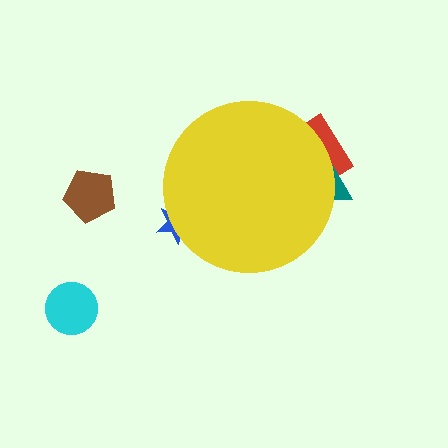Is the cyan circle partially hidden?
No, the cyan circle is fully visible.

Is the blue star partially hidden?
Yes, the blue star is partially hidden behind the yellow circle.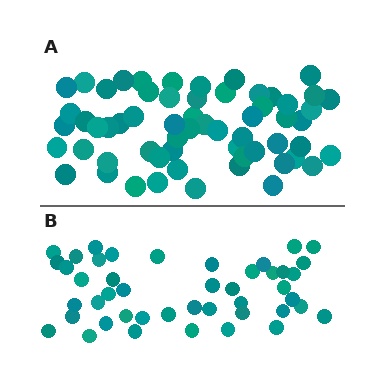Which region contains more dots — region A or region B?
Region A (the top region) has more dots.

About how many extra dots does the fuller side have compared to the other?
Region A has approximately 15 more dots than region B.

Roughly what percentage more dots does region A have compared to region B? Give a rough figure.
About 35% more.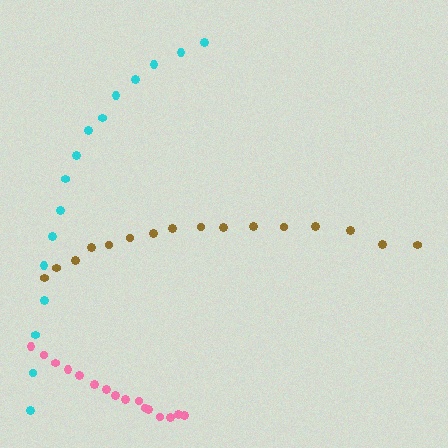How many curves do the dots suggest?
There are 3 distinct paths.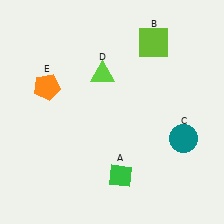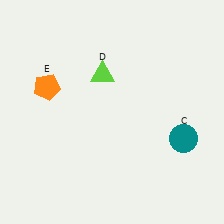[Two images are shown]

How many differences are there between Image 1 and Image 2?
There are 2 differences between the two images.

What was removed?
The green diamond (A), the lime square (B) were removed in Image 2.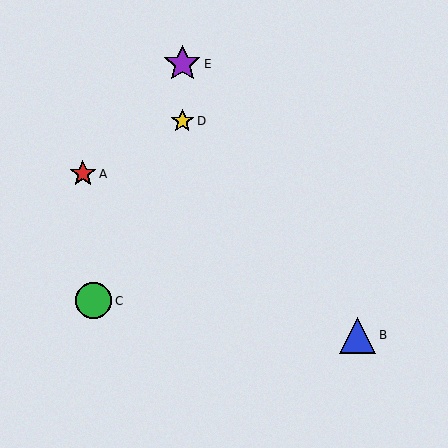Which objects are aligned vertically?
Objects D, E are aligned vertically.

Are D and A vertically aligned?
No, D is at x≈182 and A is at x≈83.